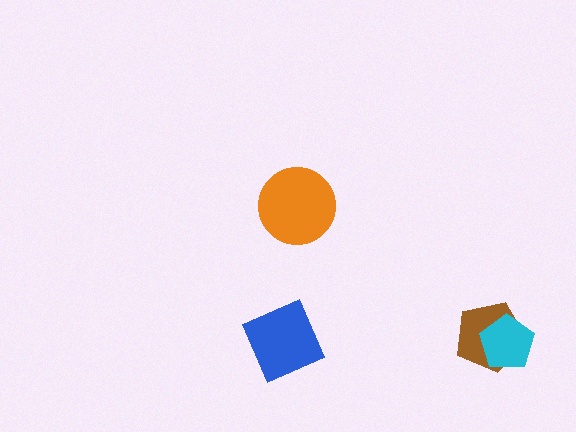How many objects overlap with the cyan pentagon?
1 object overlaps with the cyan pentagon.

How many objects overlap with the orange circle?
0 objects overlap with the orange circle.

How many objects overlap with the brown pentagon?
1 object overlaps with the brown pentagon.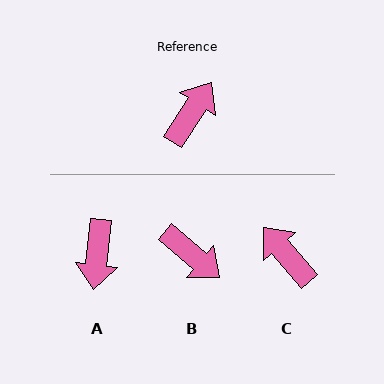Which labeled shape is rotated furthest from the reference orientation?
A, about 153 degrees away.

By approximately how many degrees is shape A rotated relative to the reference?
Approximately 153 degrees clockwise.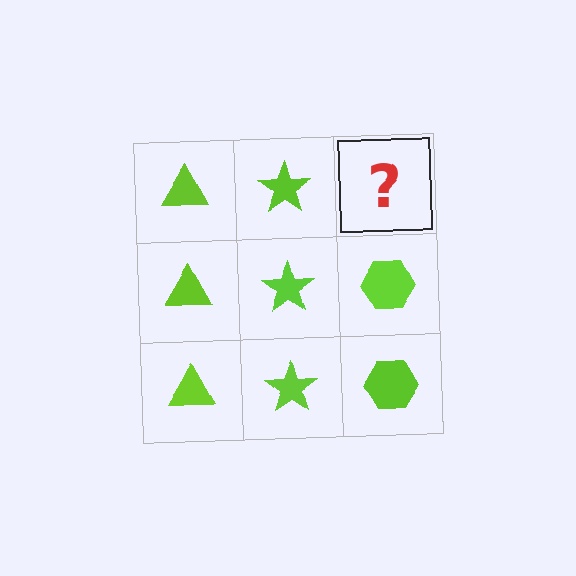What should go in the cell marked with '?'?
The missing cell should contain a lime hexagon.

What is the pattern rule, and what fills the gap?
The rule is that each column has a consistent shape. The gap should be filled with a lime hexagon.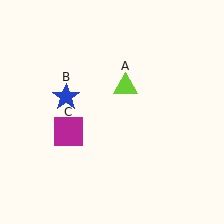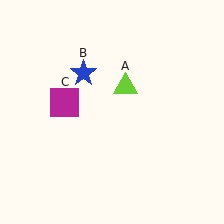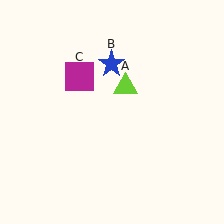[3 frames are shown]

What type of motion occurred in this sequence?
The blue star (object B), magenta square (object C) rotated clockwise around the center of the scene.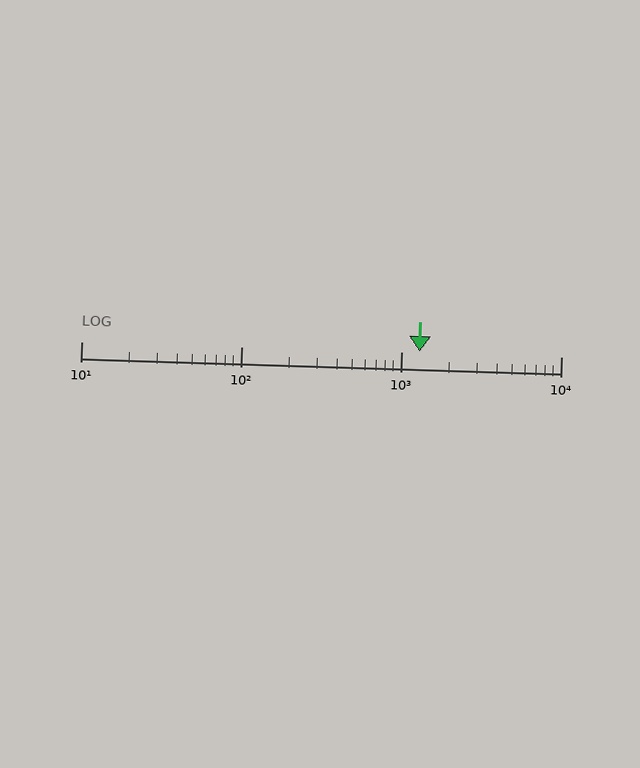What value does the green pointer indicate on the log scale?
The pointer indicates approximately 1300.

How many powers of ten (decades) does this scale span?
The scale spans 3 decades, from 10 to 10000.